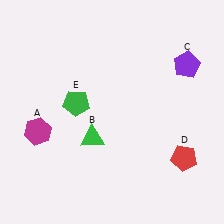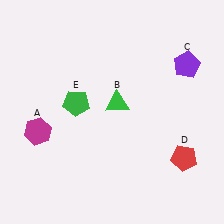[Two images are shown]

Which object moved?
The green triangle (B) moved up.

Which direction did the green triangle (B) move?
The green triangle (B) moved up.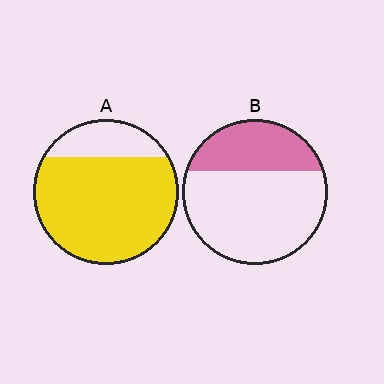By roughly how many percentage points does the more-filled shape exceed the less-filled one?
By roughly 45 percentage points (A over B).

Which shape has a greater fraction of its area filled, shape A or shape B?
Shape A.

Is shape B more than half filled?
No.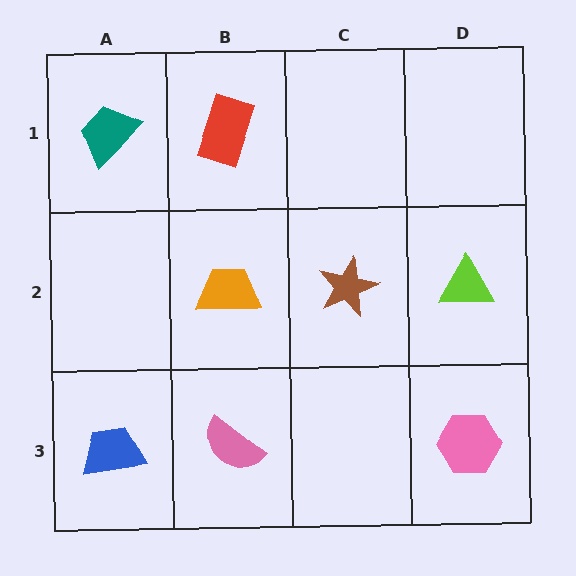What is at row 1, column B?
A red rectangle.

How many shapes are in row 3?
3 shapes.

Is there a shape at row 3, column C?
No, that cell is empty.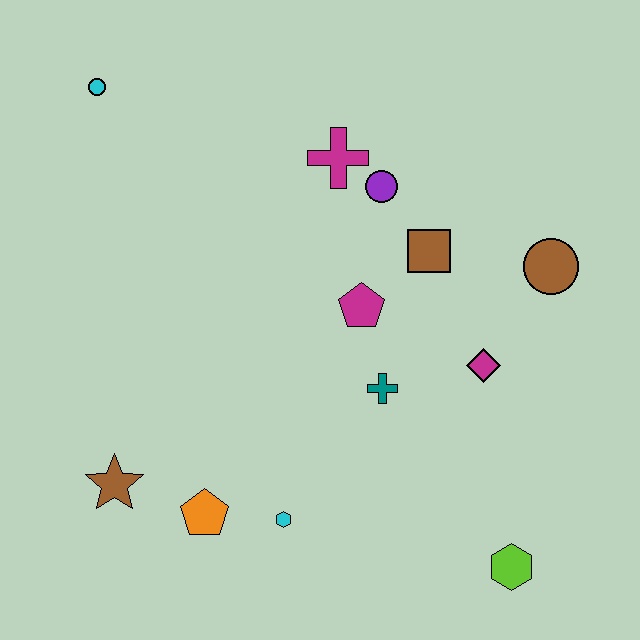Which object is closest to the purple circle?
The magenta cross is closest to the purple circle.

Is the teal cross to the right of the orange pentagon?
Yes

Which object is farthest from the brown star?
The brown circle is farthest from the brown star.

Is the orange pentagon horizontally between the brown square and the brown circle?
No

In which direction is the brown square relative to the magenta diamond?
The brown square is above the magenta diamond.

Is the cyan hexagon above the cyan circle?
No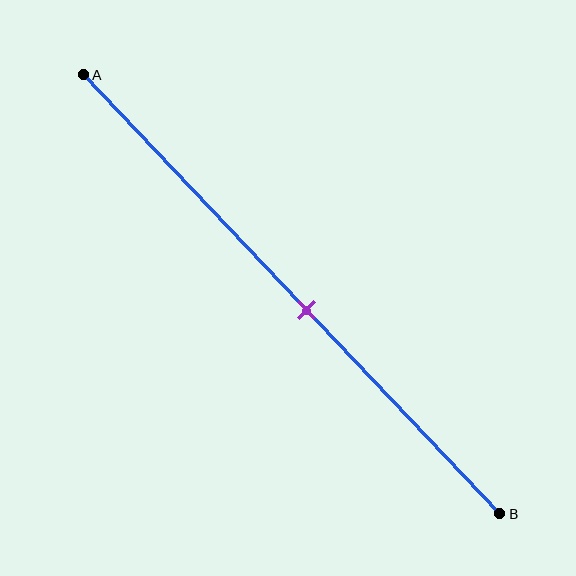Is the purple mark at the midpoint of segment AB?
No, the mark is at about 55% from A, not at the 50% midpoint.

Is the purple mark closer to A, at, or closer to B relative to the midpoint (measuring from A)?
The purple mark is closer to point B than the midpoint of segment AB.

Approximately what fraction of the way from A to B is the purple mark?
The purple mark is approximately 55% of the way from A to B.